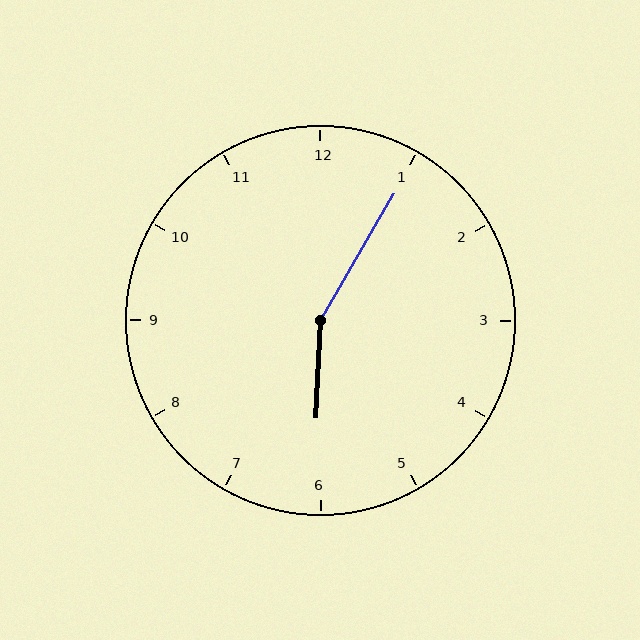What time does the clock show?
6:05.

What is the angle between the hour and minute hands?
Approximately 152 degrees.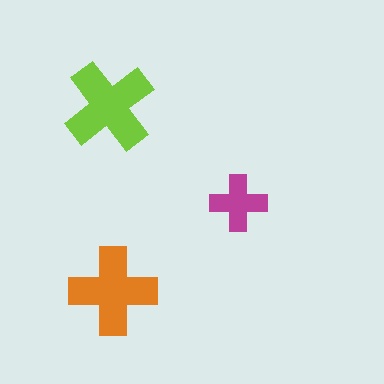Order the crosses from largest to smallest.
the lime one, the orange one, the magenta one.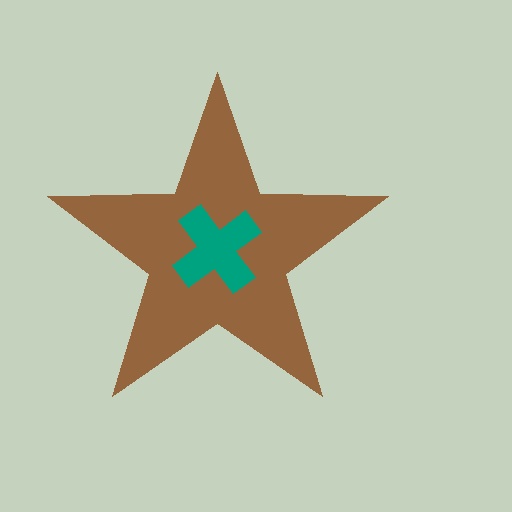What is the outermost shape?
The brown star.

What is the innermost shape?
The teal cross.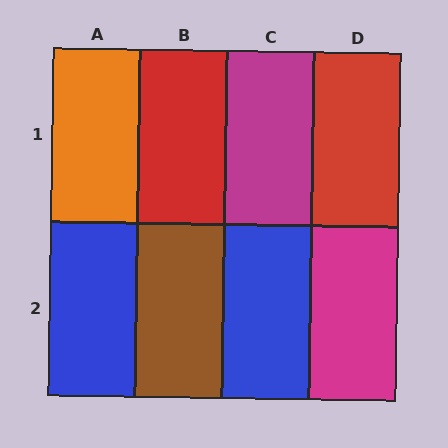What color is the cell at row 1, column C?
Magenta.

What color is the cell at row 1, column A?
Orange.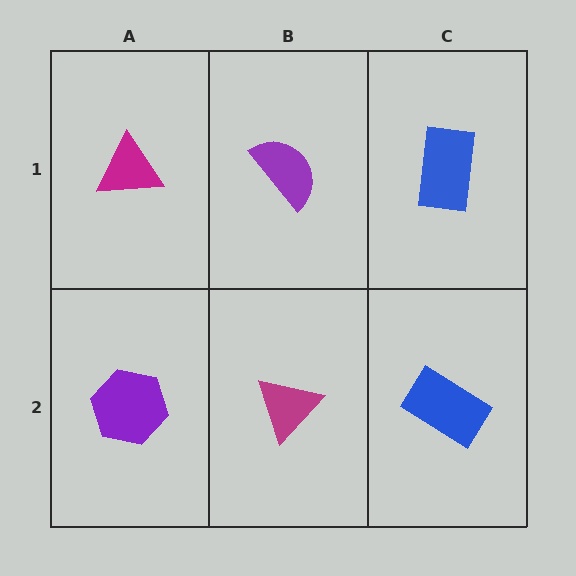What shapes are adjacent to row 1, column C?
A blue rectangle (row 2, column C), a purple semicircle (row 1, column B).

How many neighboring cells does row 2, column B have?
3.